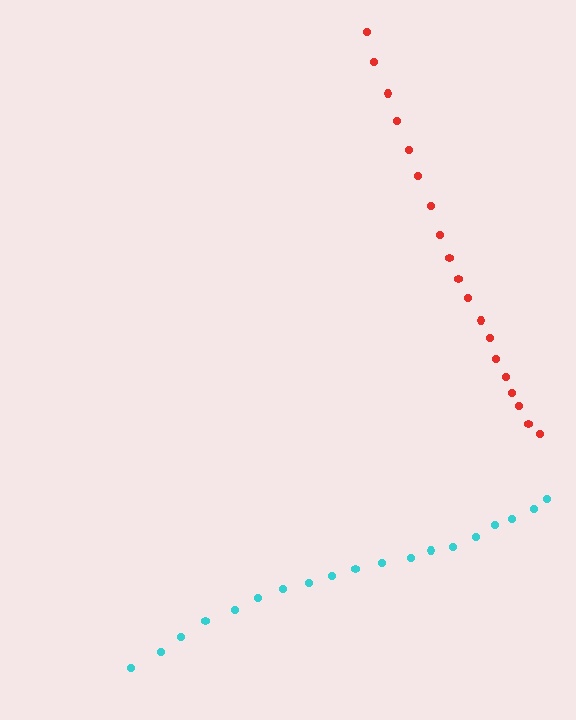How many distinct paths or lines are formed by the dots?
There are 2 distinct paths.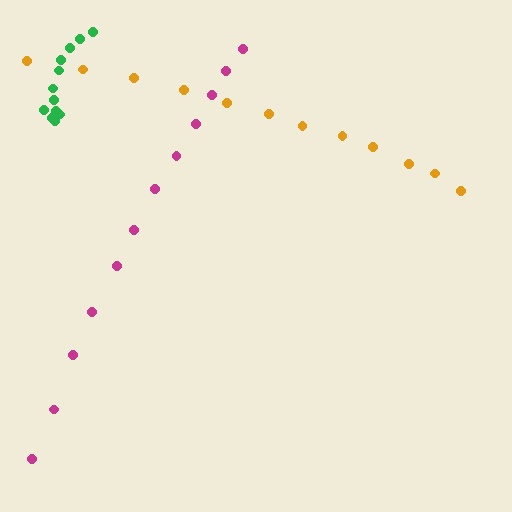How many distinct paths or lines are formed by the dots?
There are 3 distinct paths.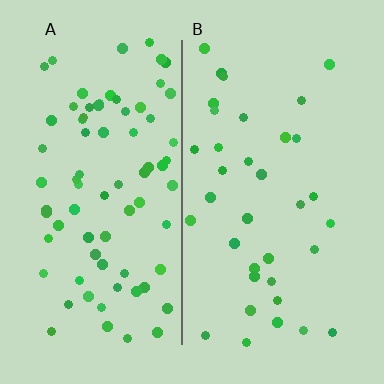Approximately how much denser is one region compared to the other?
Approximately 2.1× — region A over region B.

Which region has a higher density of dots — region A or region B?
A (the left).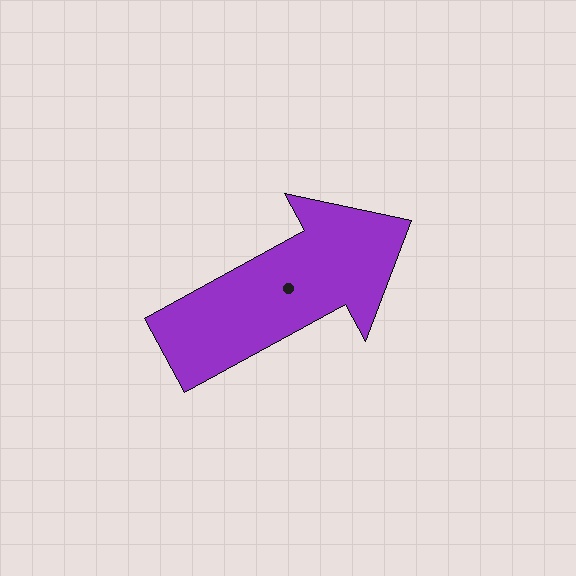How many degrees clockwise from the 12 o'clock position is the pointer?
Approximately 61 degrees.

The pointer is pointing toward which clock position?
Roughly 2 o'clock.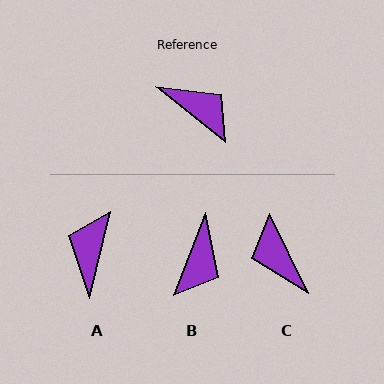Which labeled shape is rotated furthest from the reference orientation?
C, about 155 degrees away.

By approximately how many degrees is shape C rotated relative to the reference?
Approximately 155 degrees counter-clockwise.